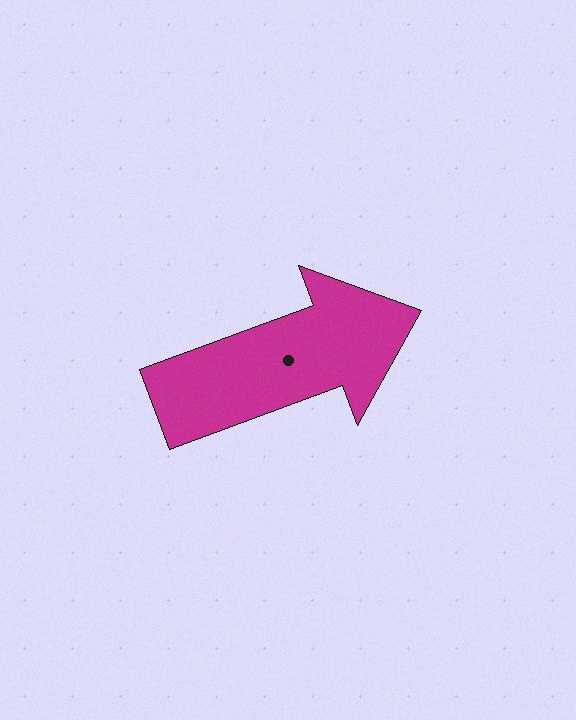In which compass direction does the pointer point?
East.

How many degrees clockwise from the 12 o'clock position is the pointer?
Approximately 70 degrees.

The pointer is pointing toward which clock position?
Roughly 2 o'clock.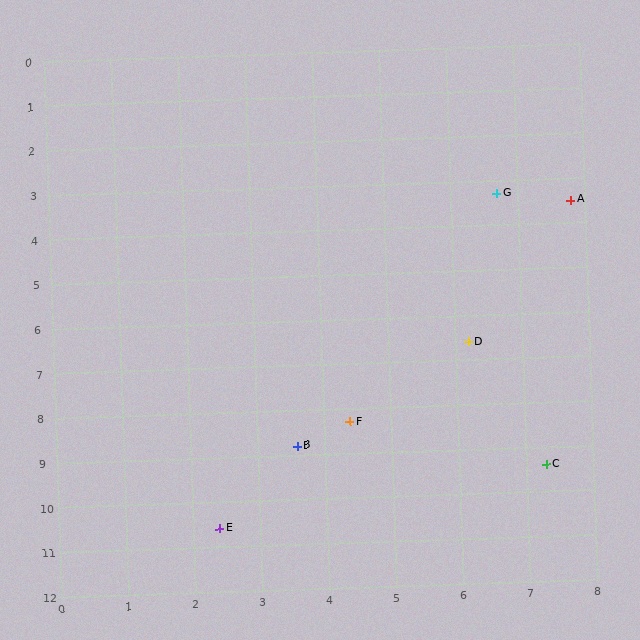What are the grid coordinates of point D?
Point D is at approximately (6.2, 6.6).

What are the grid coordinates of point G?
Point G is at approximately (6.7, 3.3).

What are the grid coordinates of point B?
Point B is at approximately (3.6, 8.8).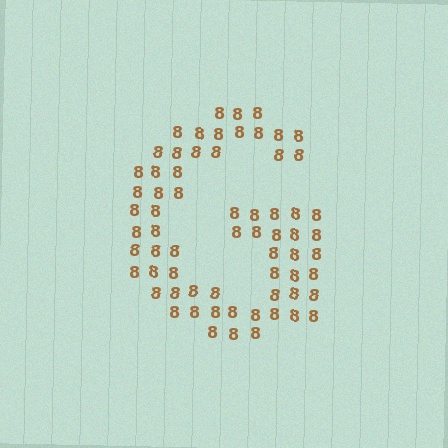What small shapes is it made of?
It is made of small digit 8's.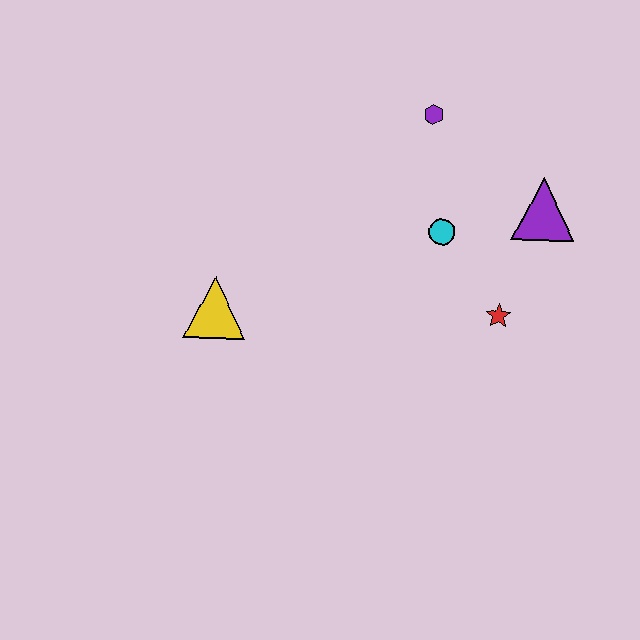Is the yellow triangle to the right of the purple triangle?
No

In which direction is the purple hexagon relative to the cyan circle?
The purple hexagon is above the cyan circle.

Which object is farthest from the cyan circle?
The yellow triangle is farthest from the cyan circle.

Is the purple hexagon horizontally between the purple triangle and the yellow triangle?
Yes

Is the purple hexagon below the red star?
No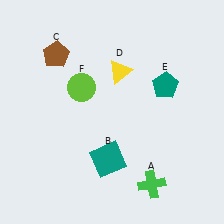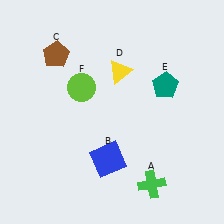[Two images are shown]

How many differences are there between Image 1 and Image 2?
There is 1 difference between the two images.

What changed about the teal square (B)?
In Image 1, B is teal. In Image 2, it changed to blue.